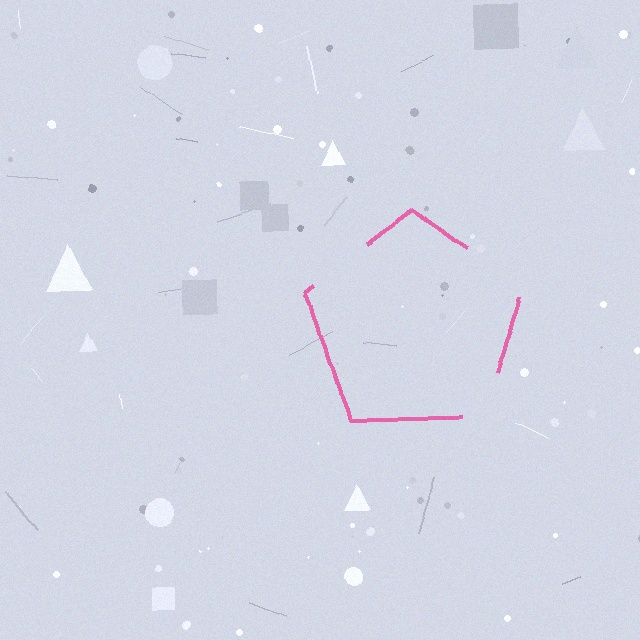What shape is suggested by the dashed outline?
The dashed outline suggests a pentagon.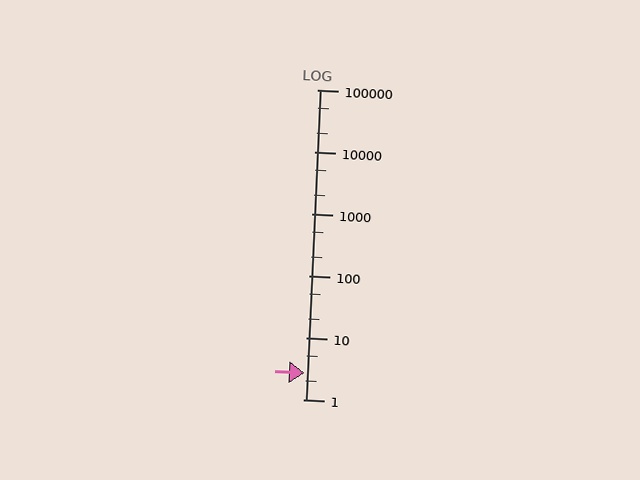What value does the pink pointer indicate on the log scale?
The pointer indicates approximately 2.7.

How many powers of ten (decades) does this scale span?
The scale spans 5 decades, from 1 to 100000.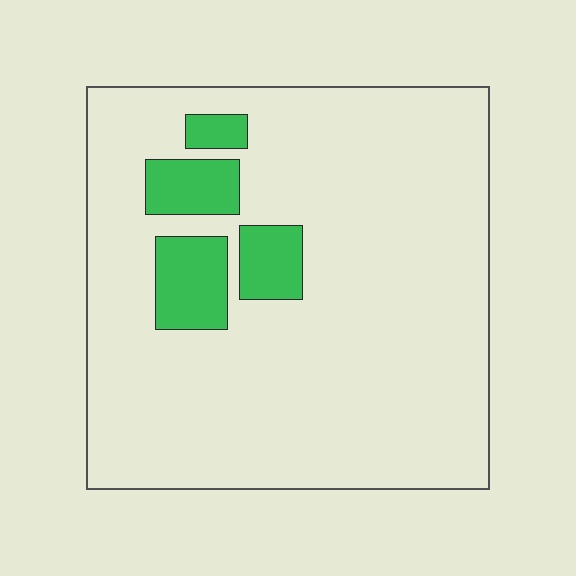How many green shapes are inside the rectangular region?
4.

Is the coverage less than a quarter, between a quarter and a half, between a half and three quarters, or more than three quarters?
Less than a quarter.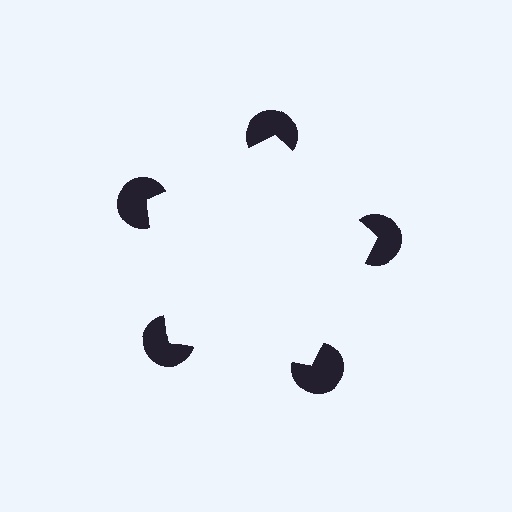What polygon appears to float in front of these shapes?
An illusory pentagon — its edges are inferred from the aligned wedge cuts in the pac-man discs, not physically drawn.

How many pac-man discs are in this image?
There are 5 — one at each vertex of the illusory pentagon.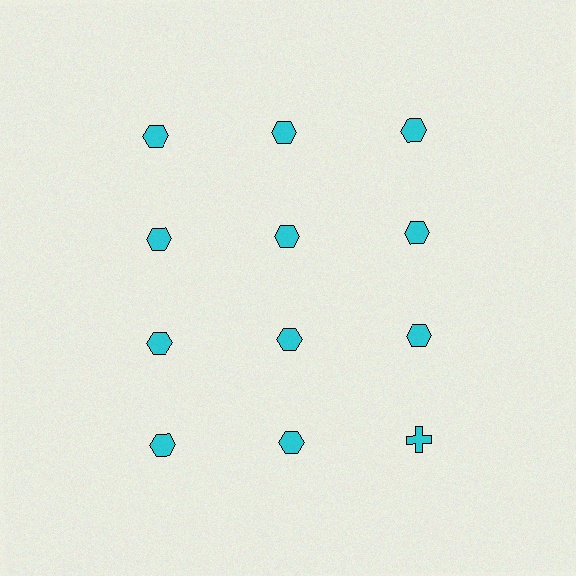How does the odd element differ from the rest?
It has a different shape: cross instead of hexagon.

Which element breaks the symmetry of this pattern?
The cyan cross in the fourth row, center column breaks the symmetry. All other shapes are cyan hexagons.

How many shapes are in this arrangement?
There are 12 shapes arranged in a grid pattern.